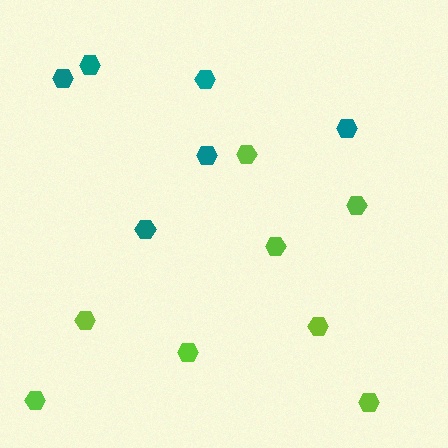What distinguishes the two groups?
There are 2 groups: one group of teal hexagons (6) and one group of lime hexagons (8).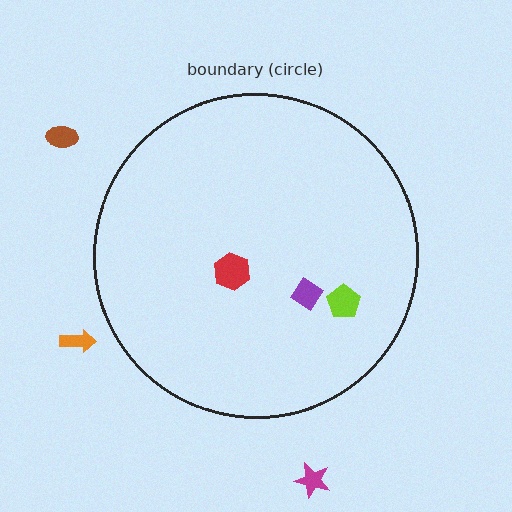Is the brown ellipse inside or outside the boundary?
Outside.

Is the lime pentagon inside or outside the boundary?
Inside.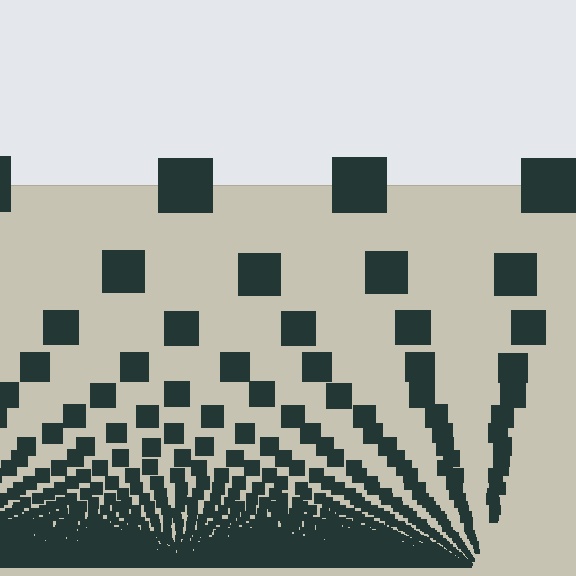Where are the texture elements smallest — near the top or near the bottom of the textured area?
Near the bottom.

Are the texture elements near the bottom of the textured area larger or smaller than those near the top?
Smaller. The gradient is inverted — elements near the bottom are smaller and denser.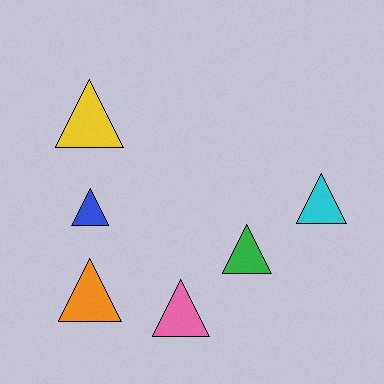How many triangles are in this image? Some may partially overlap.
There are 6 triangles.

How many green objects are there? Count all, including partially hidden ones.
There is 1 green object.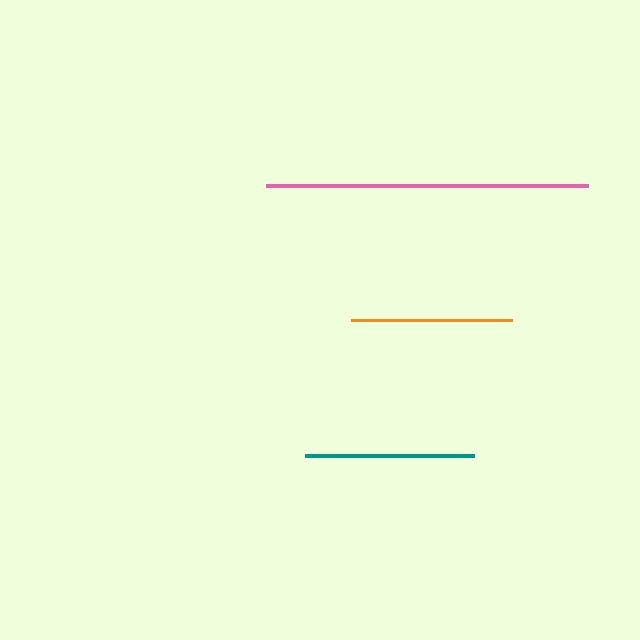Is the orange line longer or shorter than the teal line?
The teal line is longer than the orange line.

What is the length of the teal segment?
The teal segment is approximately 169 pixels long.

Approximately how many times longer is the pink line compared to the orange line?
The pink line is approximately 2.0 times the length of the orange line.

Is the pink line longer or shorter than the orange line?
The pink line is longer than the orange line.